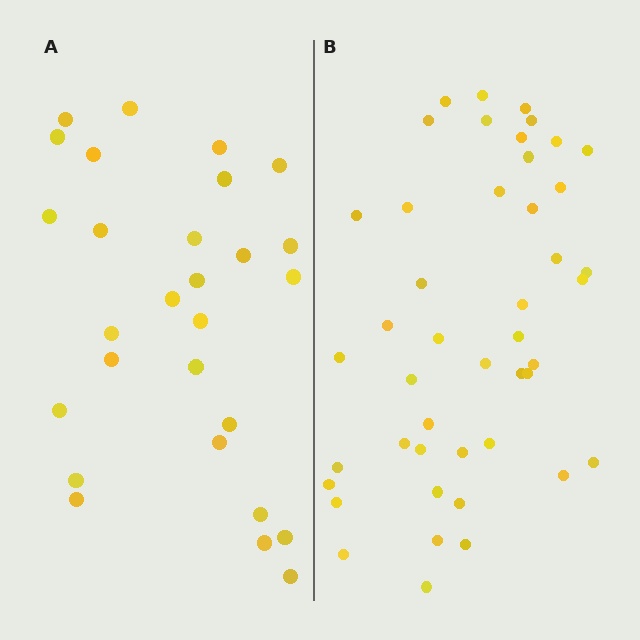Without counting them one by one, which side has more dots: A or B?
Region B (the right region) has more dots.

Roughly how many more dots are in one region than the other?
Region B has approximately 15 more dots than region A.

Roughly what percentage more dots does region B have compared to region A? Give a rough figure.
About 60% more.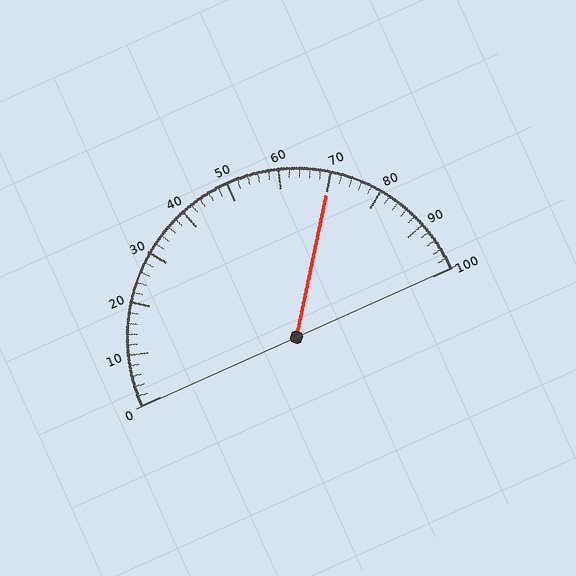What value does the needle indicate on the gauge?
The needle indicates approximately 70.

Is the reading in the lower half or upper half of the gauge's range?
The reading is in the upper half of the range (0 to 100).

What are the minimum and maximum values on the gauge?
The gauge ranges from 0 to 100.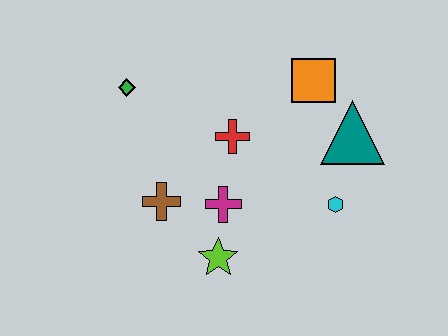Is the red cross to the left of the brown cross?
No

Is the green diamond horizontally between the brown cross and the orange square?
No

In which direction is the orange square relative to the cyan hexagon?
The orange square is above the cyan hexagon.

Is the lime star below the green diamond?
Yes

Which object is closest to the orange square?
The teal triangle is closest to the orange square.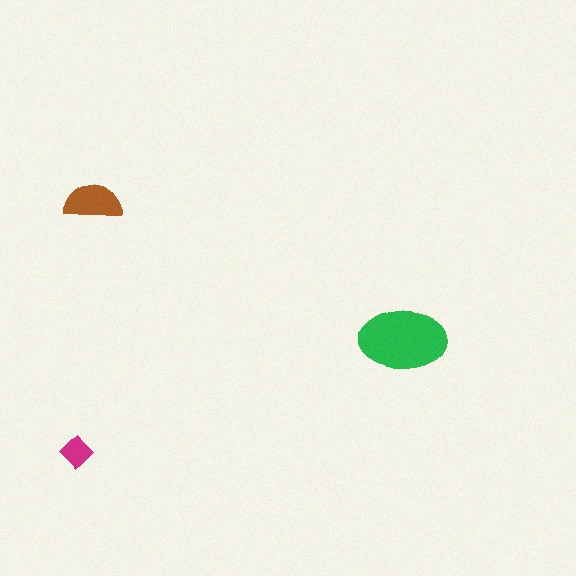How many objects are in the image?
There are 3 objects in the image.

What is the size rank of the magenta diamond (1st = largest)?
3rd.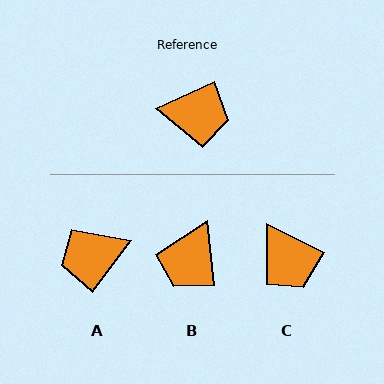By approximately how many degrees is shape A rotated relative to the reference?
Approximately 151 degrees clockwise.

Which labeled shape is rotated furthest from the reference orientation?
A, about 151 degrees away.